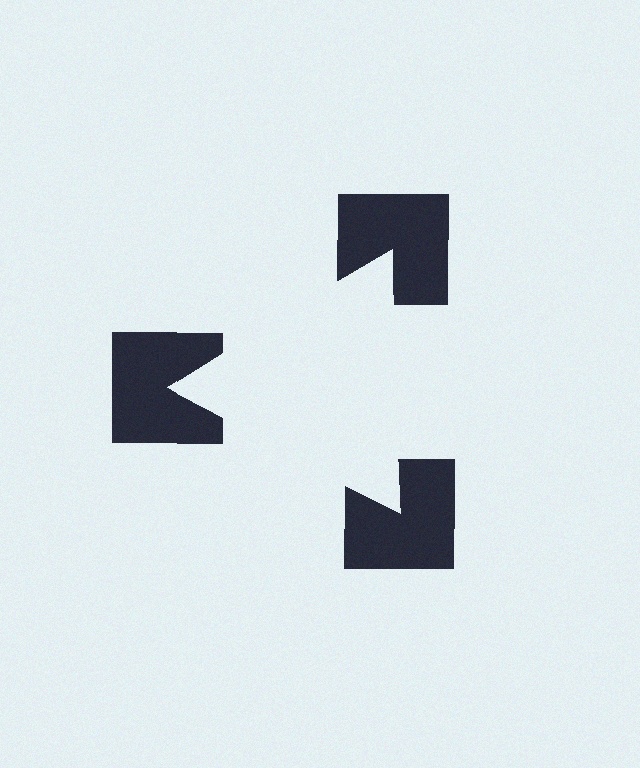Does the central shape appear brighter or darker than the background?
It typically appears slightly brighter than the background, even though no actual brightness change is drawn.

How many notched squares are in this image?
There are 3 — one at each vertex of the illusory triangle.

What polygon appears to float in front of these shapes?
An illusory triangle — its edges are inferred from the aligned wedge cuts in the notched squares, not physically drawn.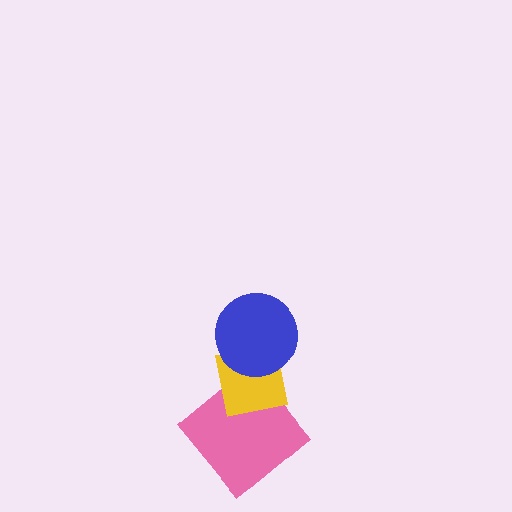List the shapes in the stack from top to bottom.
From top to bottom: the blue circle, the yellow square, the pink diamond.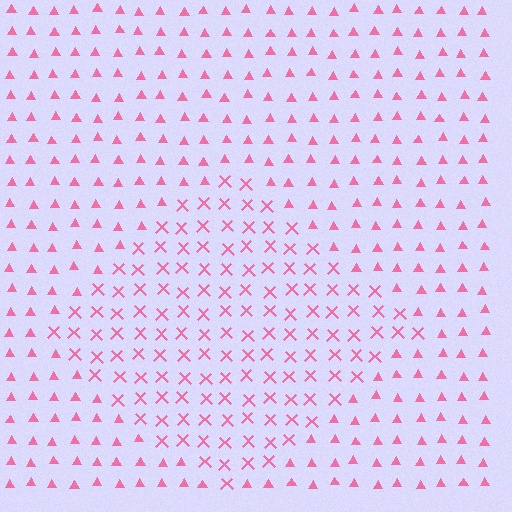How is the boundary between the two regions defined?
The boundary is defined by a change in element shape: X marks inside vs. triangles outside. All elements share the same color and spacing.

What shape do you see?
I see a diamond.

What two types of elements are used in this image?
The image uses X marks inside the diamond region and triangles outside it.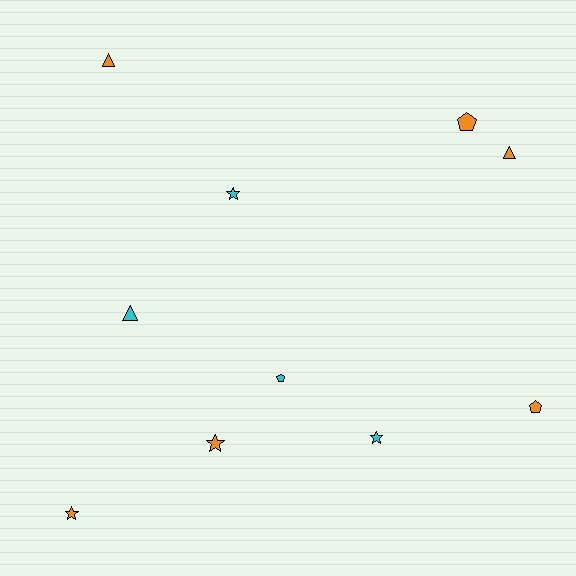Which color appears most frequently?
Orange, with 6 objects.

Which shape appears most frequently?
Star, with 4 objects.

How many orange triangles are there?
There are 2 orange triangles.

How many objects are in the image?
There are 10 objects.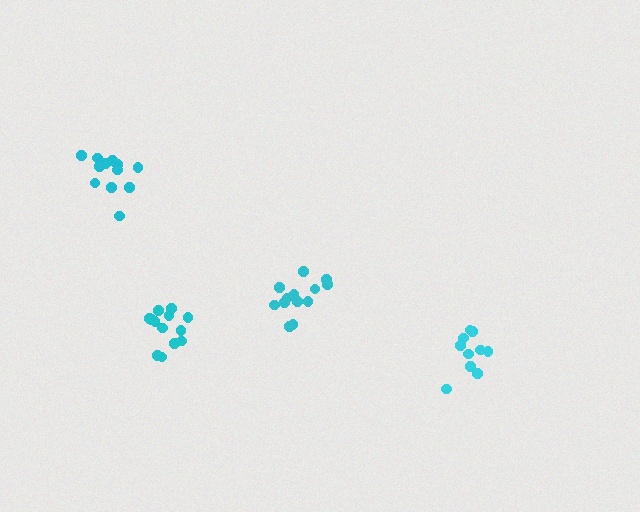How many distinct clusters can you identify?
There are 4 distinct clusters.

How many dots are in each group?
Group 1: 13 dots, Group 2: 10 dots, Group 3: 12 dots, Group 4: 13 dots (48 total).